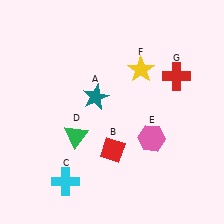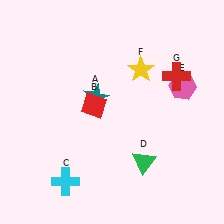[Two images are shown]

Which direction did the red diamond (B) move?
The red diamond (B) moved up.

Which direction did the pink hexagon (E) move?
The pink hexagon (E) moved up.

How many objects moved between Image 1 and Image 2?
3 objects moved between the two images.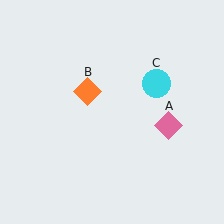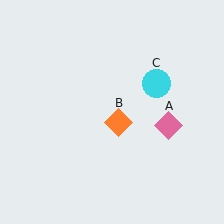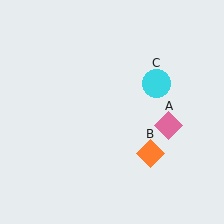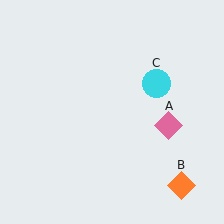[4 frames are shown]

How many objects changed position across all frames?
1 object changed position: orange diamond (object B).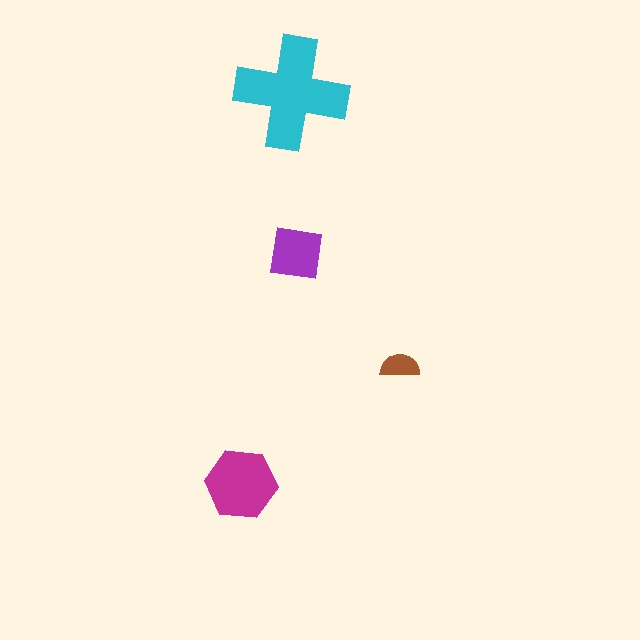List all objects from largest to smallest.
The cyan cross, the magenta hexagon, the purple square, the brown semicircle.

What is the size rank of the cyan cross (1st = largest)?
1st.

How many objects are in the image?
There are 4 objects in the image.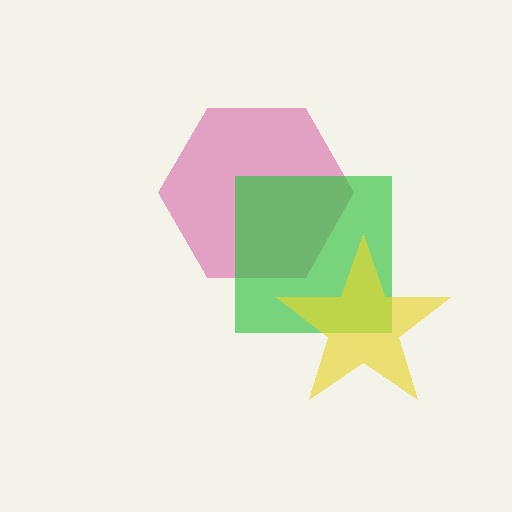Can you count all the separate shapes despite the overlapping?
Yes, there are 3 separate shapes.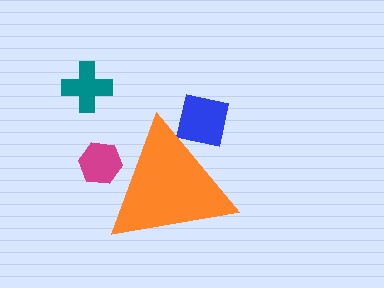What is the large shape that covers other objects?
An orange triangle.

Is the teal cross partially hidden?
No, the teal cross is fully visible.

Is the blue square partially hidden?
Yes, the blue square is partially hidden behind the orange triangle.